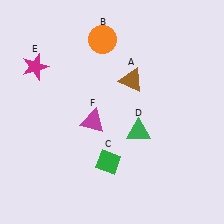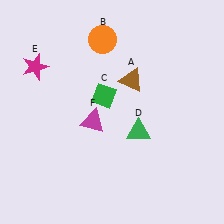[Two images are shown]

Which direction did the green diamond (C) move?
The green diamond (C) moved up.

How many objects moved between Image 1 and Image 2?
1 object moved between the two images.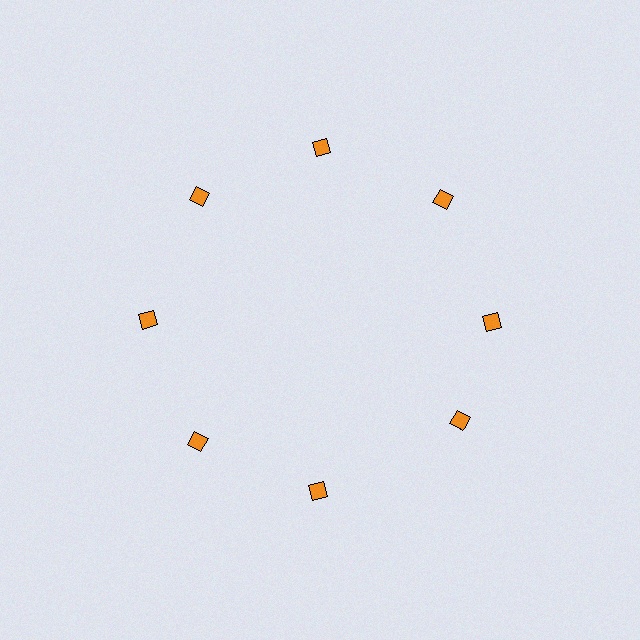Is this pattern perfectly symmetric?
No. The 8 orange diamonds are arranged in a ring, but one element near the 4 o'clock position is rotated out of alignment along the ring, breaking the 8-fold rotational symmetry.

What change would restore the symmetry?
The symmetry would be restored by rotating it back into even spacing with its neighbors so that all 8 diamonds sit at equal angles and equal distance from the center.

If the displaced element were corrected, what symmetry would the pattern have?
It would have 8-fold rotational symmetry — the pattern would map onto itself every 45 degrees.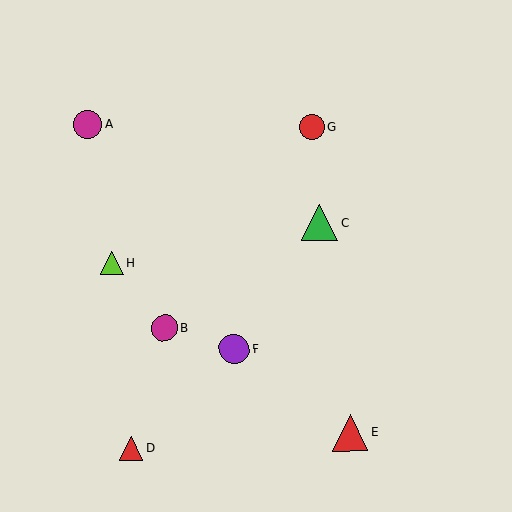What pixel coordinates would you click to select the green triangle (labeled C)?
Click at (320, 223) to select the green triangle C.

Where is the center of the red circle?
The center of the red circle is at (312, 127).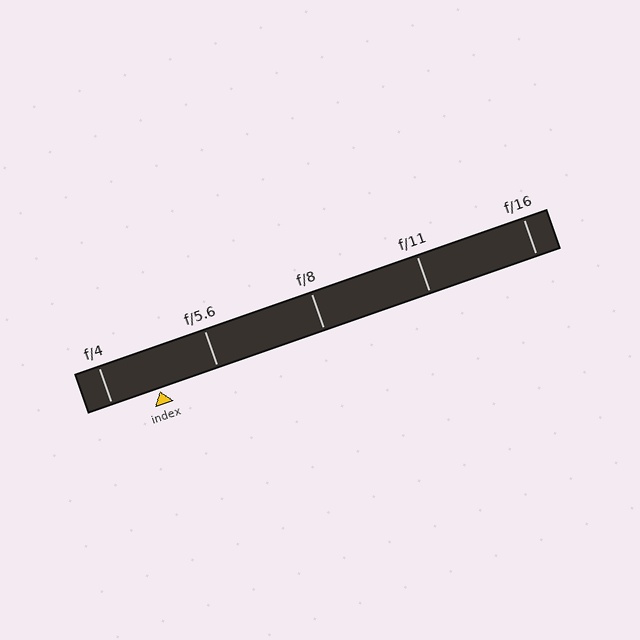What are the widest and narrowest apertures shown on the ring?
The widest aperture shown is f/4 and the narrowest is f/16.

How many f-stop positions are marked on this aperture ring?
There are 5 f-stop positions marked.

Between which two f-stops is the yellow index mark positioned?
The index mark is between f/4 and f/5.6.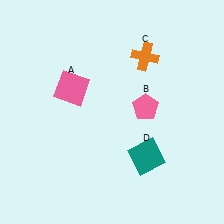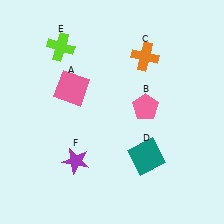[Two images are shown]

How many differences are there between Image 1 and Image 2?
There are 2 differences between the two images.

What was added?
A lime cross (E), a purple star (F) were added in Image 2.